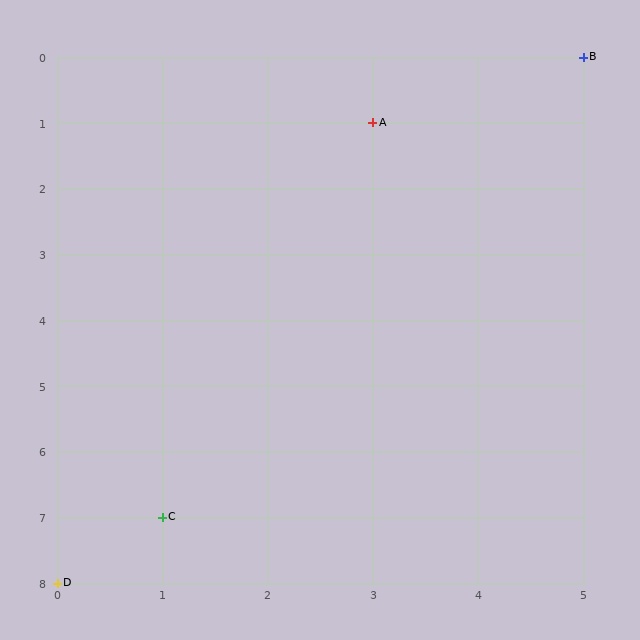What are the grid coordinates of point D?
Point D is at grid coordinates (0, 8).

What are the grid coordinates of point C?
Point C is at grid coordinates (1, 7).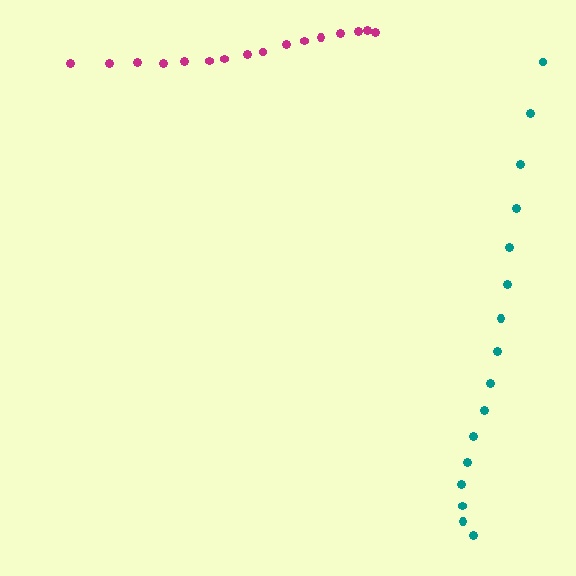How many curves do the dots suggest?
There are 2 distinct paths.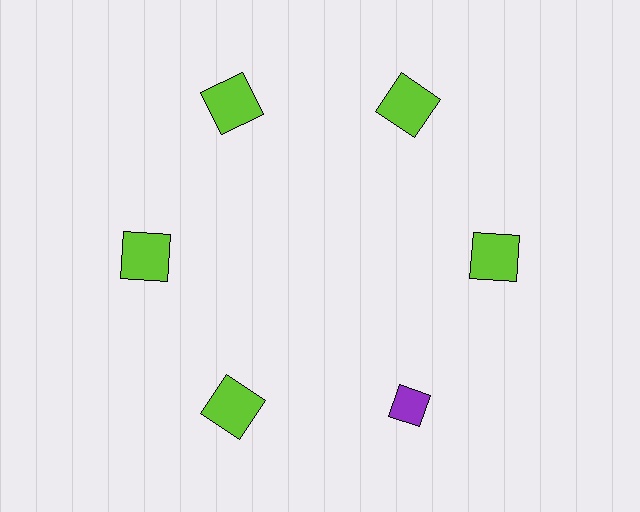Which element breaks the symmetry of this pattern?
The purple diamond at roughly the 5 o'clock position breaks the symmetry. All other shapes are lime squares.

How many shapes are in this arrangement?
There are 6 shapes arranged in a ring pattern.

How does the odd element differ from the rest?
It differs in both color (purple instead of lime) and shape (diamond instead of square).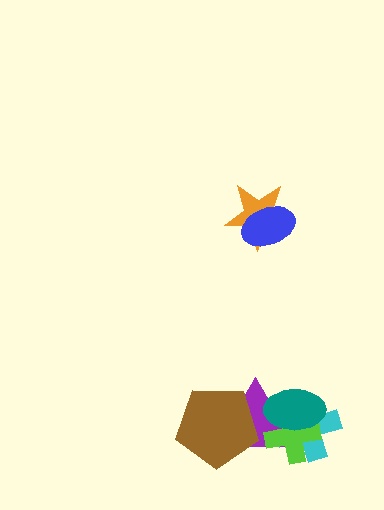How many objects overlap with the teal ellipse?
3 objects overlap with the teal ellipse.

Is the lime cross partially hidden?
Yes, it is partially covered by another shape.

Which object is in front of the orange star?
The blue ellipse is in front of the orange star.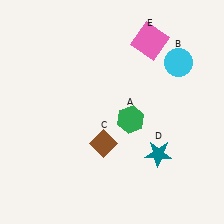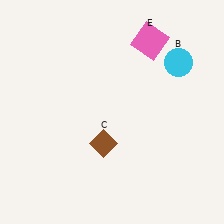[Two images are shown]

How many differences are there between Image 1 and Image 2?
There are 2 differences between the two images.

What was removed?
The green hexagon (A), the teal star (D) were removed in Image 2.